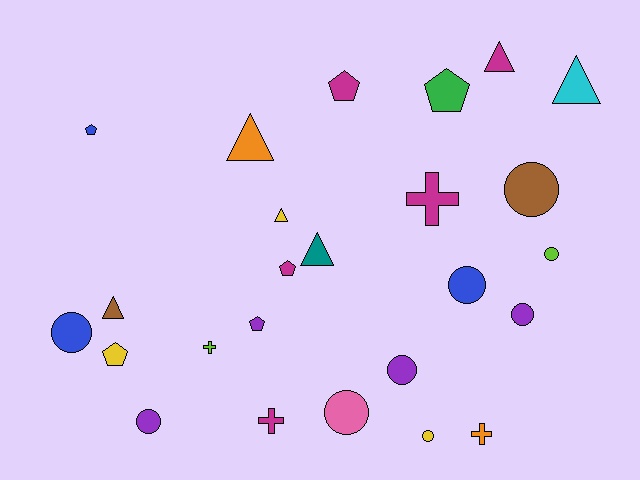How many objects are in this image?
There are 25 objects.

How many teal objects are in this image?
There is 1 teal object.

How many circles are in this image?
There are 9 circles.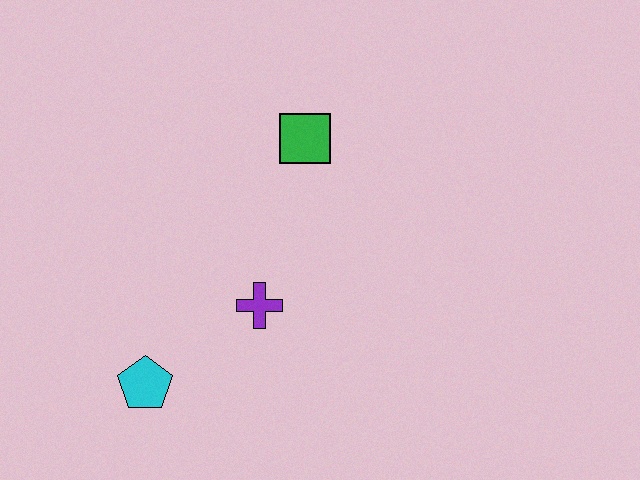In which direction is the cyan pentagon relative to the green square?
The cyan pentagon is below the green square.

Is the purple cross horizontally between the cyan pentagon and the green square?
Yes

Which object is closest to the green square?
The purple cross is closest to the green square.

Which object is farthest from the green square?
The cyan pentagon is farthest from the green square.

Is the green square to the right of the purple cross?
Yes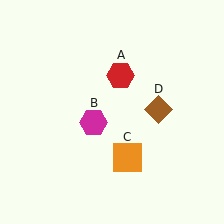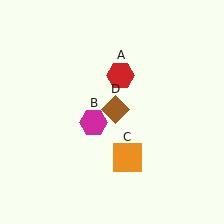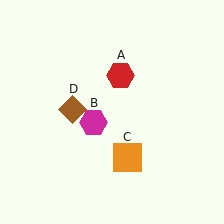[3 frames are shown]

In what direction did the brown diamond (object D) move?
The brown diamond (object D) moved left.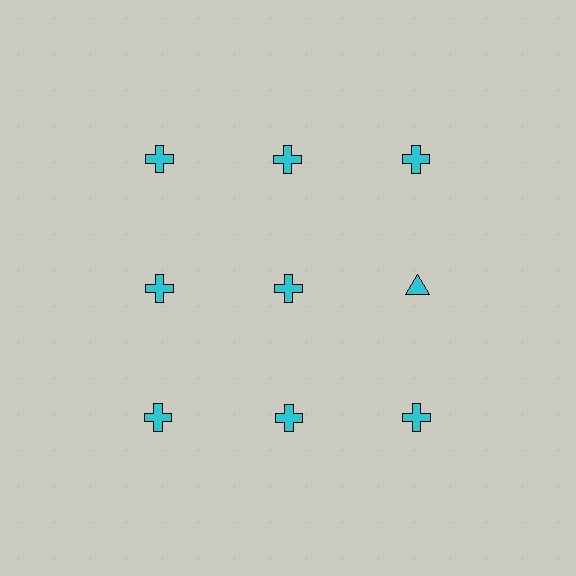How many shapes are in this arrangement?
There are 9 shapes arranged in a grid pattern.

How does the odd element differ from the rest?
It has a different shape: triangle instead of cross.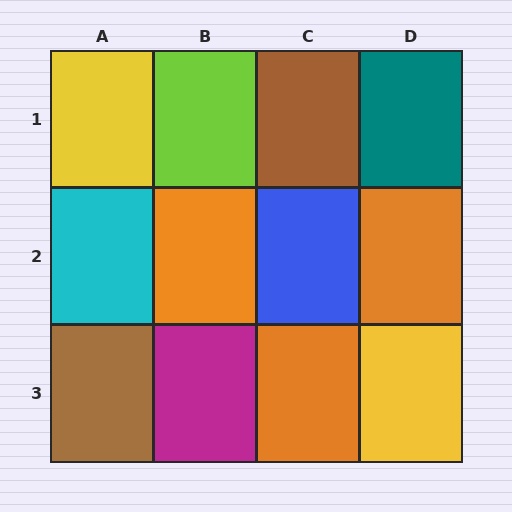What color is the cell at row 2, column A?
Cyan.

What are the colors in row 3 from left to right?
Brown, magenta, orange, yellow.